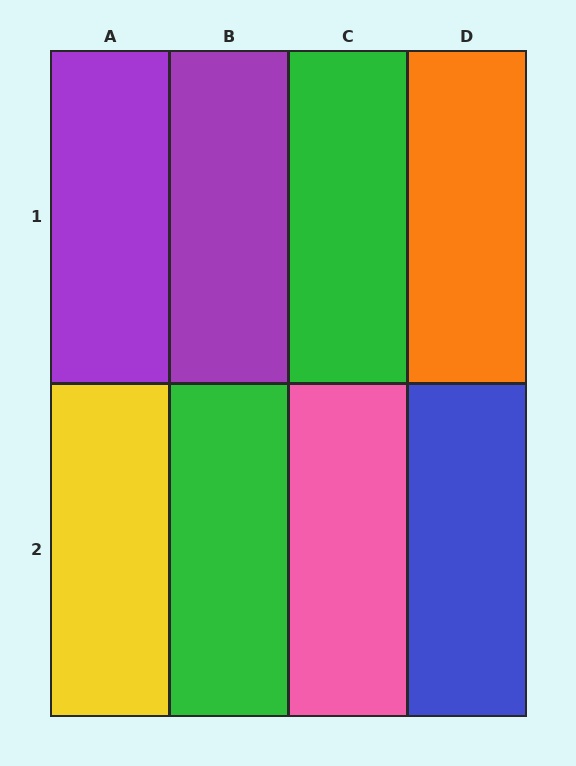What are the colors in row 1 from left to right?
Purple, purple, green, orange.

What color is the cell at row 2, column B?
Green.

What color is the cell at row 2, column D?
Blue.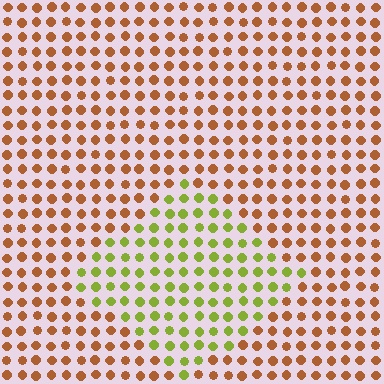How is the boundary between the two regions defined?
The boundary is defined purely by a slight shift in hue (about 58 degrees). Spacing, size, and orientation are identical on both sides.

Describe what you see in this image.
The image is filled with small brown elements in a uniform arrangement. A diamond-shaped region is visible where the elements are tinted to a slightly different hue, forming a subtle color boundary.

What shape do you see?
I see a diamond.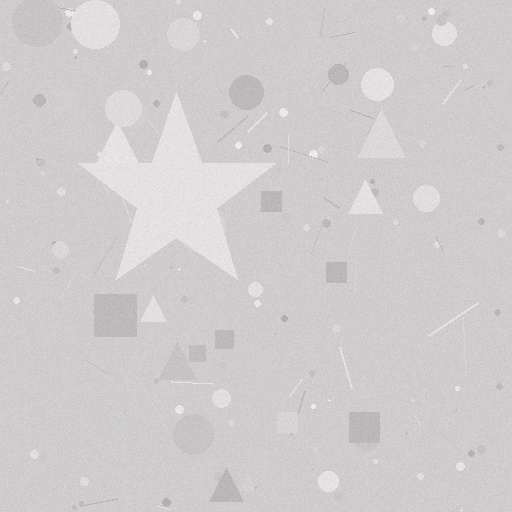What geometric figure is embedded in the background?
A star is embedded in the background.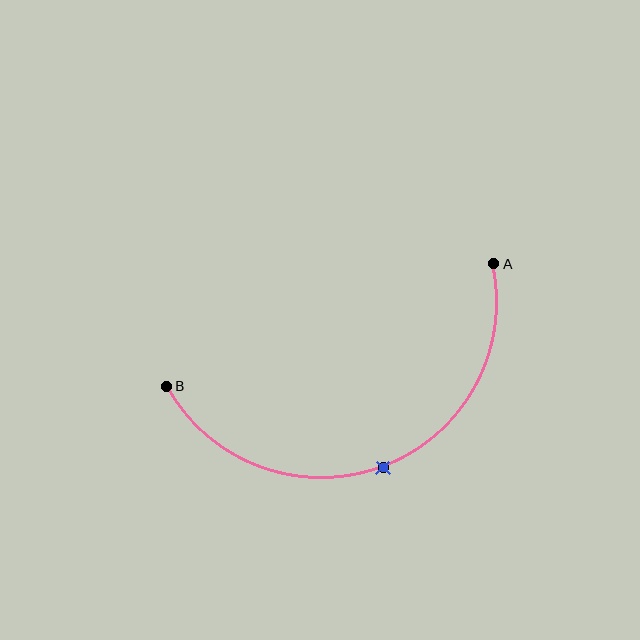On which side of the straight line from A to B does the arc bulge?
The arc bulges below the straight line connecting A and B.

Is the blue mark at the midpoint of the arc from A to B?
Yes. The blue mark lies on the arc at equal arc-length from both A and B — it is the arc midpoint.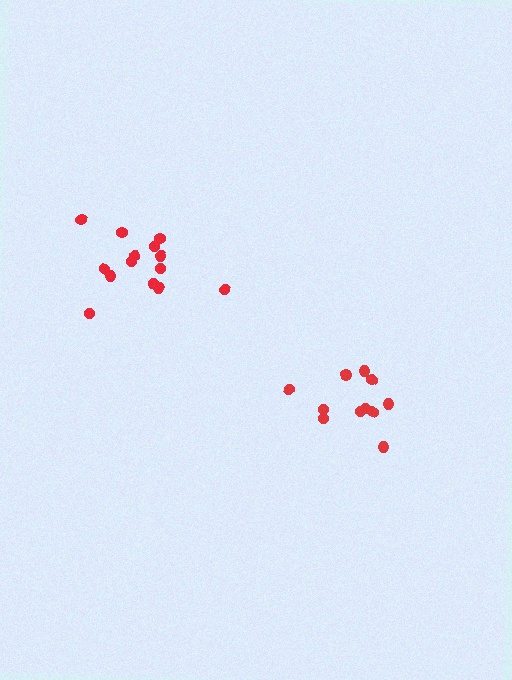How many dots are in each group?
Group 1: 14 dots, Group 2: 11 dots (25 total).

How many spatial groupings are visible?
There are 2 spatial groupings.